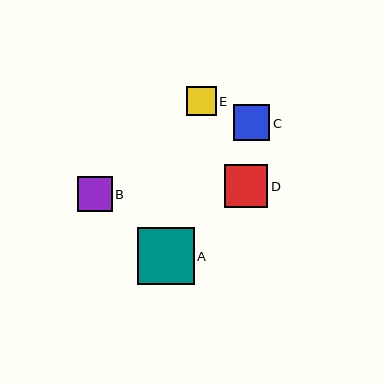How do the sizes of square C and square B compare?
Square C and square B are approximately the same size.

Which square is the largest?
Square A is the largest with a size of approximately 57 pixels.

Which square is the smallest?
Square E is the smallest with a size of approximately 29 pixels.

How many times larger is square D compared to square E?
Square D is approximately 1.5 times the size of square E.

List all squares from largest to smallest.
From largest to smallest: A, D, C, B, E.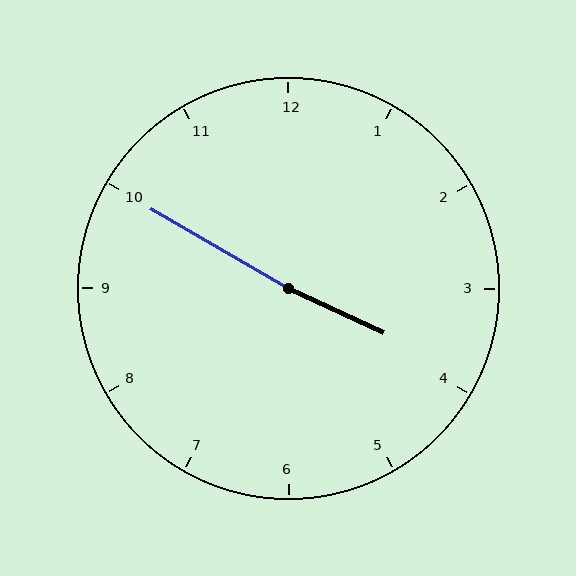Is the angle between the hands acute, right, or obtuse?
It is obtuse.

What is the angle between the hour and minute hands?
Approximately 175 degrees.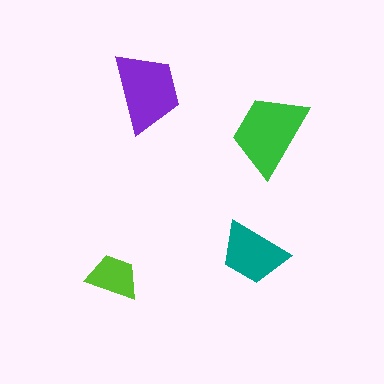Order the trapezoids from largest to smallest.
the green one, the purple one, the teal one, the lime one.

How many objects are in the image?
There are 4 objects in the image.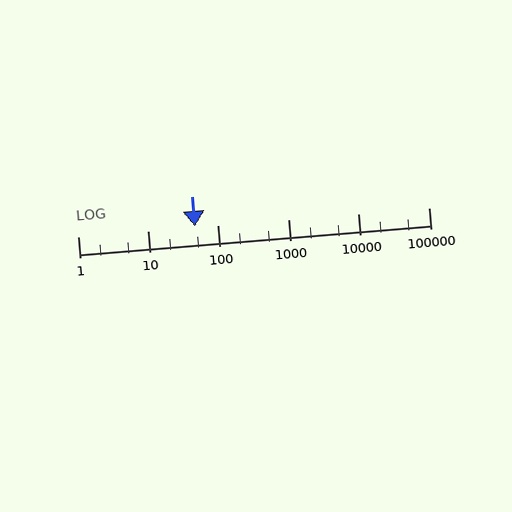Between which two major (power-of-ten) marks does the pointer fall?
The pointer is between 10 and 100.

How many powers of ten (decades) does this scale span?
The scale spans 5 decades, from 1 to 100000.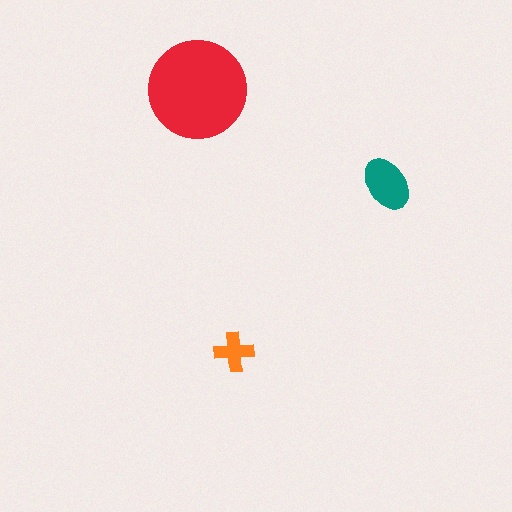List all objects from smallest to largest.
The orange cross, the teal ellipse, the red circle.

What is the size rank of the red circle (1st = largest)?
1st.